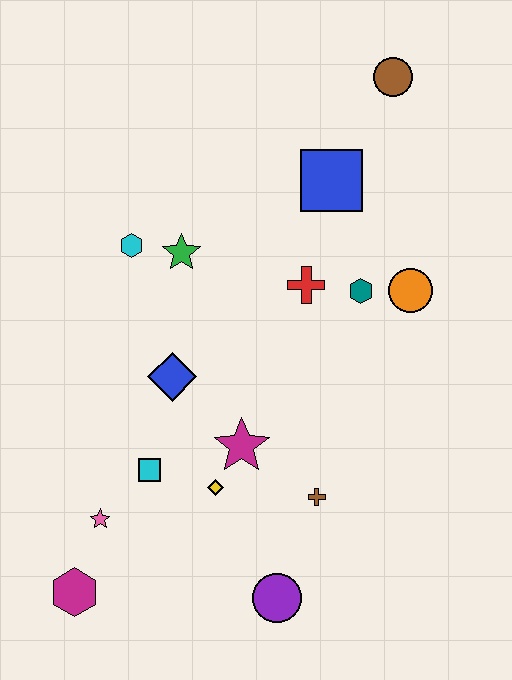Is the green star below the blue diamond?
No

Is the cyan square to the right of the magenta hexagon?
Yes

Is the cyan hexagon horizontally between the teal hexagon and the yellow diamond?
No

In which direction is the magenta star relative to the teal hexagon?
The magenta star is below the teal hexagon.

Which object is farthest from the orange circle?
The magenta hexagon is farthest from the orange circle.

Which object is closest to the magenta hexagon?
The pink star is closest to the magenta hexagon.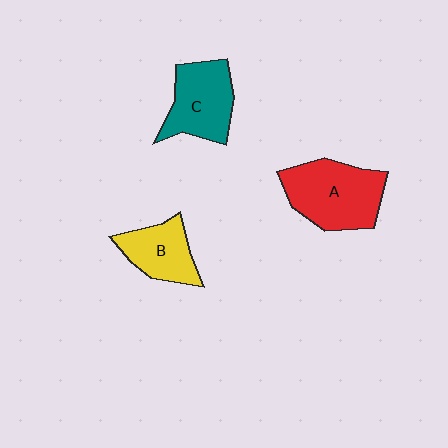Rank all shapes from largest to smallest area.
From largest to smallest: A (red), C (teal), B (yellow).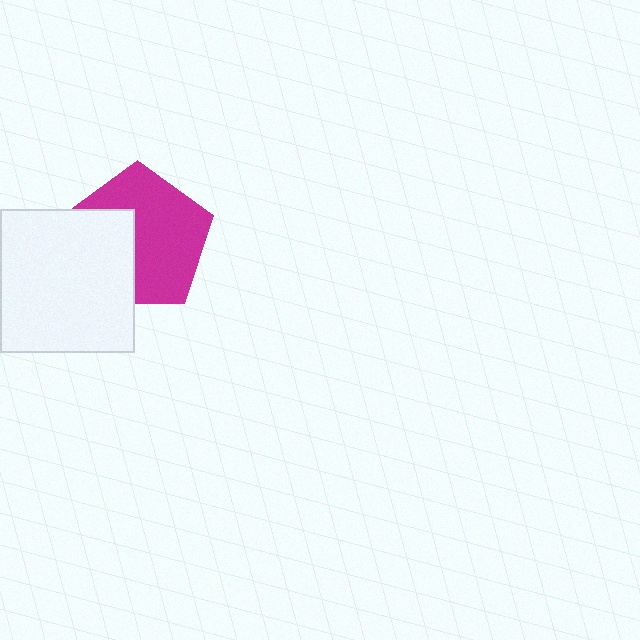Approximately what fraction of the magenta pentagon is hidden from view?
Roughly 37% of the magenta pentagon is hidden behind the white rectangle.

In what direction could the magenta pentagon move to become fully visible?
The magenta pentagon could move right. That would shift it out from behind the white rectangle entirely.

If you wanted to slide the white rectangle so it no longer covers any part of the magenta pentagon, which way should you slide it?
Slide it left — that is the most direct way to separate the two shapes.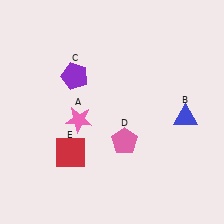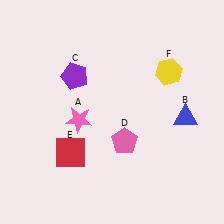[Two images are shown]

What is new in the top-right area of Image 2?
A yellow hexagon (F) was added in the top-right area of Image 2.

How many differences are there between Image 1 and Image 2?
There is 1 difference between the two images.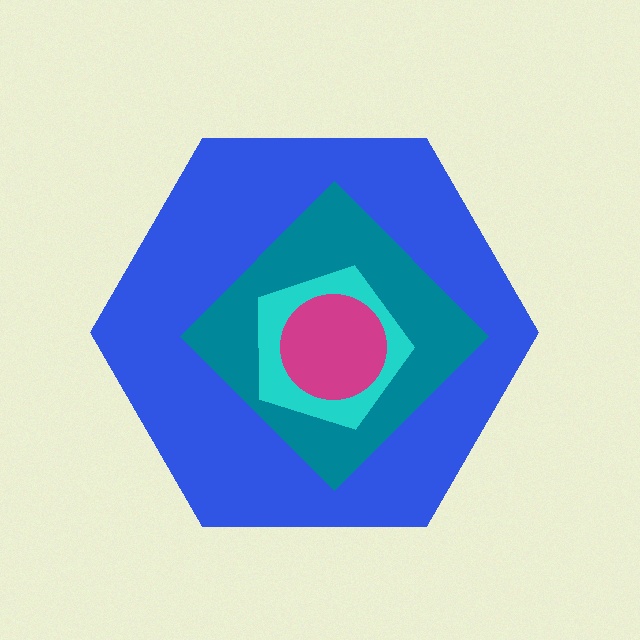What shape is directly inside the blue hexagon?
The teal diamond.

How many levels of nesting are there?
4.